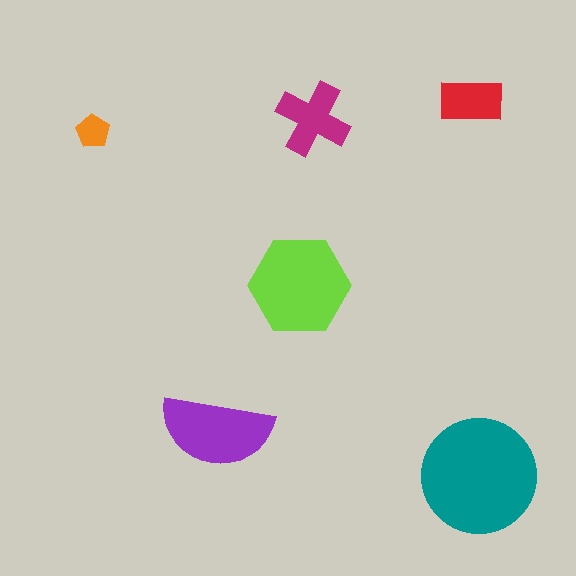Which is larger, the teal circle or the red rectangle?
The teal circle.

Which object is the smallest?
The orange pentagon.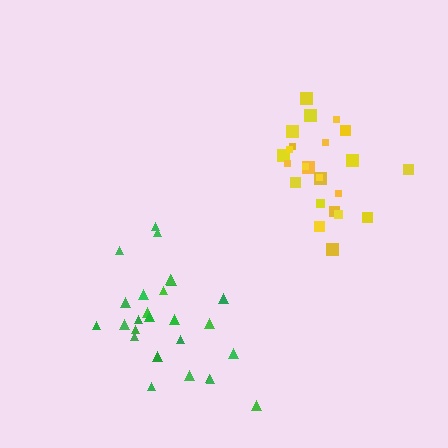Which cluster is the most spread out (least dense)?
Green.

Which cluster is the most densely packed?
Yellow.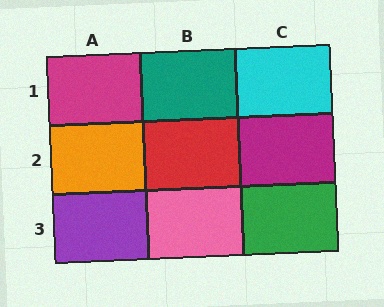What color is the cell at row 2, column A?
Orange.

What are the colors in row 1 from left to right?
Magenta, teal, cyan.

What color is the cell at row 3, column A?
Purple.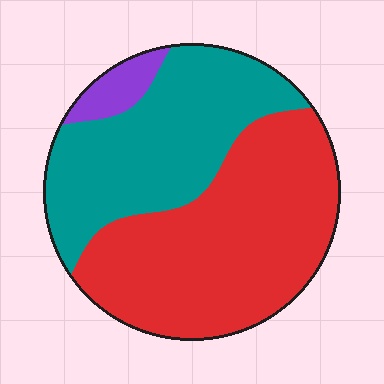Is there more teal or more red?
Red.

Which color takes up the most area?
Red, at roughly 55%.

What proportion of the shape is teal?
Teal covers around 40% of the shape.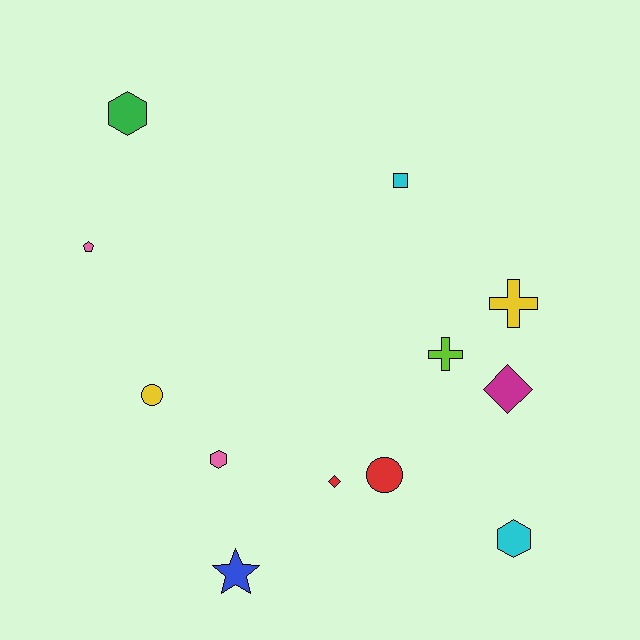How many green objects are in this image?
There is 1 green object.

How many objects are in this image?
There are 12 objects.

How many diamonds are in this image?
There are 2 diamonds.